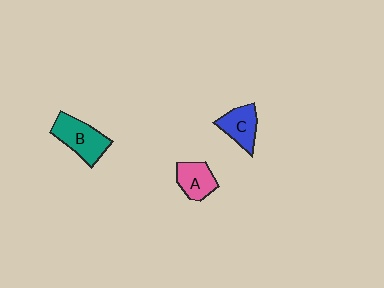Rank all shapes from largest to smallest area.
From largest to smallest: B (teal), C (blue), A (pink).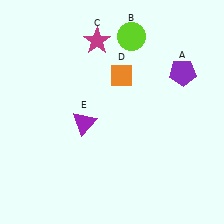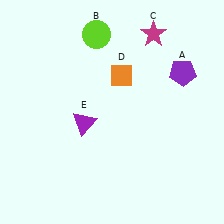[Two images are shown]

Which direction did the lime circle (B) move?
The lime circle (B) moved left.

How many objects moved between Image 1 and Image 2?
2 objects moved between the two images.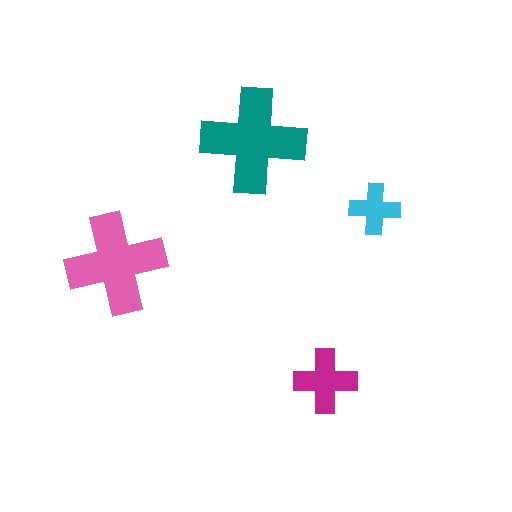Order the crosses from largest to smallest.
the teal one, the pink one, the magenta one, the cyan one.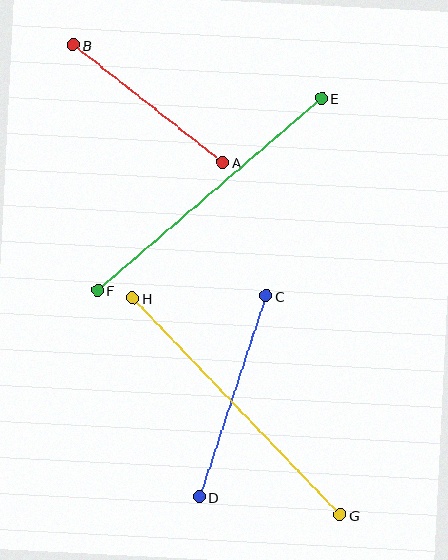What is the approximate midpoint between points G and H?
The midpoint is at approximately (237, 407) pixels.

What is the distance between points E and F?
The distance is approximately 295 pixels.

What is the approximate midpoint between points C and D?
The midpoint is at approximately (233, 396) pixels.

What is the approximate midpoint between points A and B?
The midpoint is at approximately (148, 104) pixels.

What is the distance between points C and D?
The distance is approximately 212 pixels.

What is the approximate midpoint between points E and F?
The midpoint is at approximately (210, 194) pixels.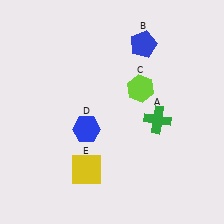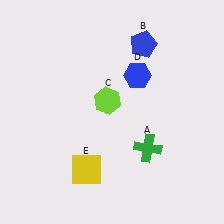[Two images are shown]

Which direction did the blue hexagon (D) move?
The blue hexagon (D) moved up.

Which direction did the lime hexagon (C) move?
The lime hexagon (C) moved left.